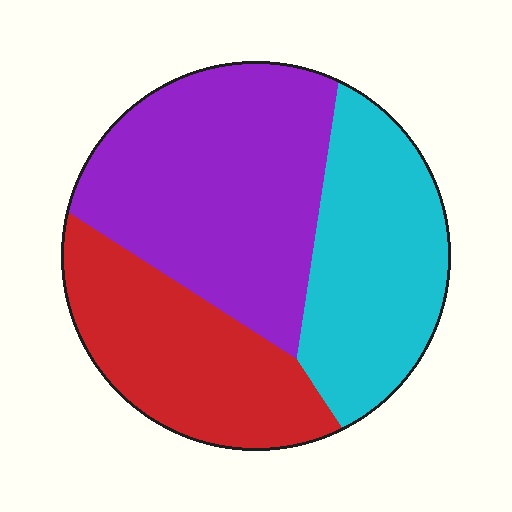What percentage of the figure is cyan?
Cyan takes up about one third (1/3) of the figure.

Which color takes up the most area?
Purple, at roughly 40%.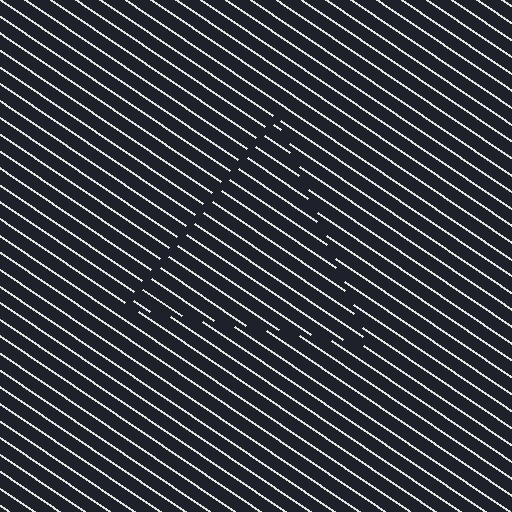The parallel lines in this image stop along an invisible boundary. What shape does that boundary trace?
An illusory triangle. The interior of the shape contains the same grating, shifted by half a period — the contour is defined by the phase discontinuity where line-ends from the inner and outer gratings abut.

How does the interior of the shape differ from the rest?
The interior of the shape contains the same grating, shifted by half a period — the contour is defined by the phase discontinuity where line-ends from the inner and outer gratings abut.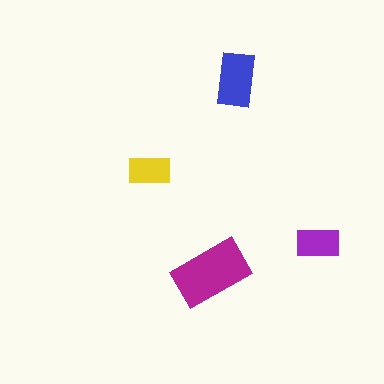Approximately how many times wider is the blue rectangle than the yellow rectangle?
About 1.5 times wider.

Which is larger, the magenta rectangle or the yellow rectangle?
The magenta one.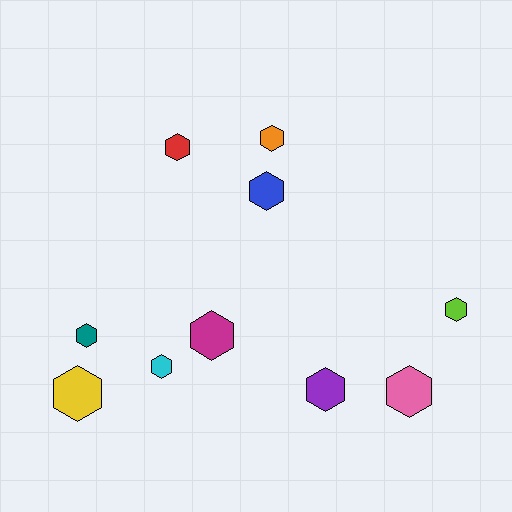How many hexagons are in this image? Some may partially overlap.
There are 10 hexagons.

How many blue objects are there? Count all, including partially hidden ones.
There is 1 blue object.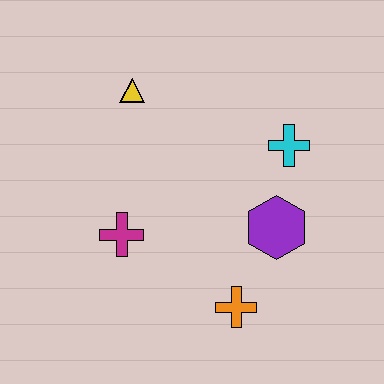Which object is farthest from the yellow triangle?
The orange cross is farthest from the yellow triangle.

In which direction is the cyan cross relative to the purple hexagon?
The cyan cross is above the purple hexagon.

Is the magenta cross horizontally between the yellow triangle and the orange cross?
No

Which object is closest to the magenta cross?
The orange cross is closest to the magenta cross.